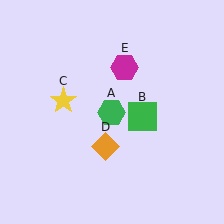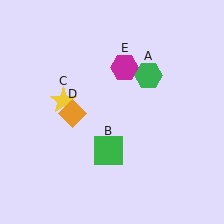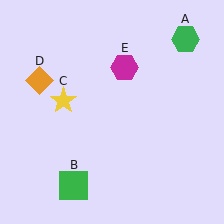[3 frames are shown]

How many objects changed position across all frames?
3 objects changed position: green hexagon (object A), green square (object B), orange diamond (object D).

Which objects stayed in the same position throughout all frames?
Yellow star (object C) and magenta hexagon (object E) remained stationary.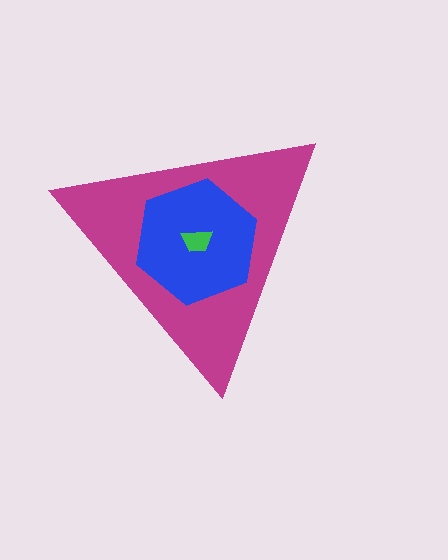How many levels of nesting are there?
3.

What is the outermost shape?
The magenta triangle.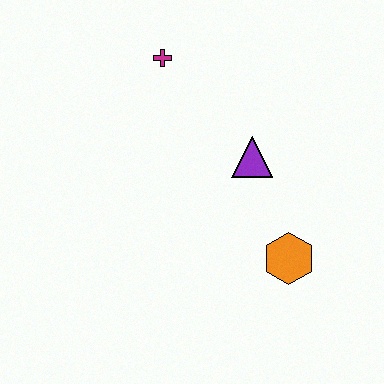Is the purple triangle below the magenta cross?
Yes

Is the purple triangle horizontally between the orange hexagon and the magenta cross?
Yes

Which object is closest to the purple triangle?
The orange hexagon is closest to the purple triangle.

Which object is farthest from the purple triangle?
The magenta cross is farthest from the purple triangle.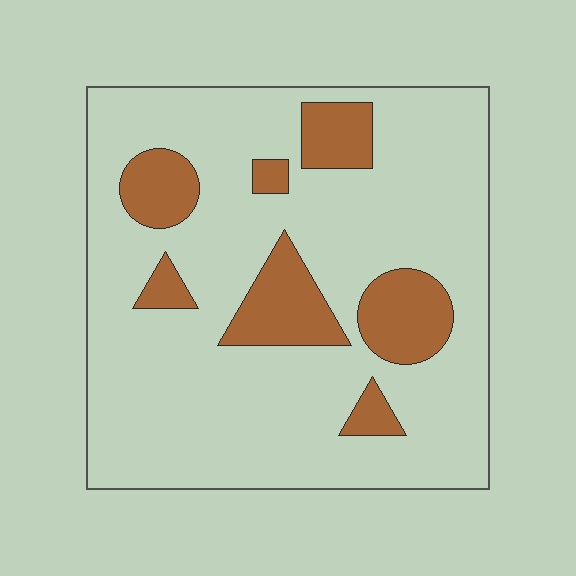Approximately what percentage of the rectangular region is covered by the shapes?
Approximately 20%.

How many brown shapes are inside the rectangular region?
7.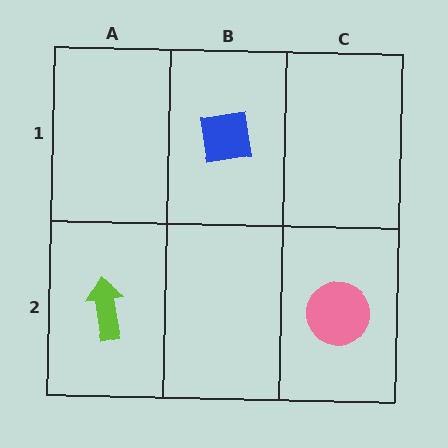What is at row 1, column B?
A blue square.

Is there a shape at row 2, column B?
No, that cell is empty.